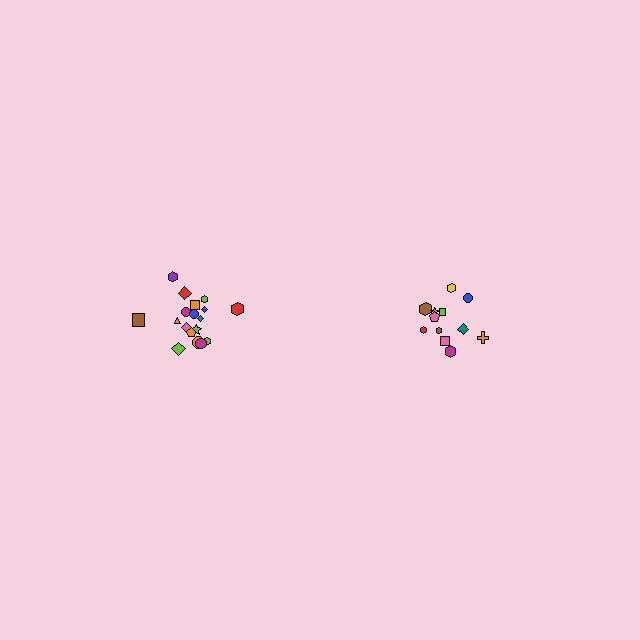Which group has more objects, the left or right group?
The left group.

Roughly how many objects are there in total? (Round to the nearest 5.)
Roughly 30 objects in total.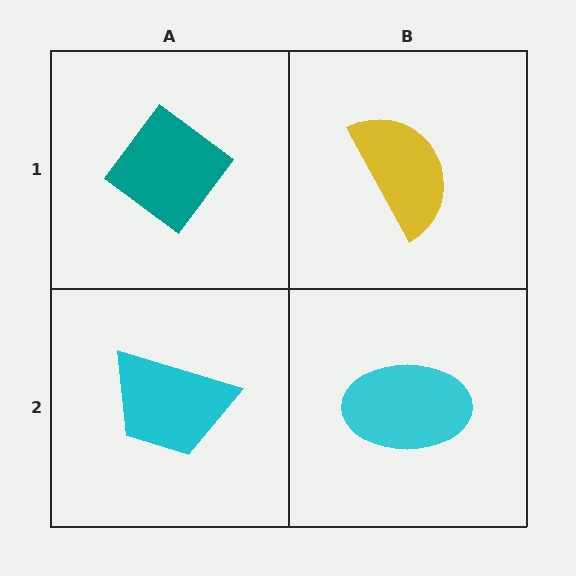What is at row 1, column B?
A yellow semicircle.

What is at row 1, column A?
A teal diamond.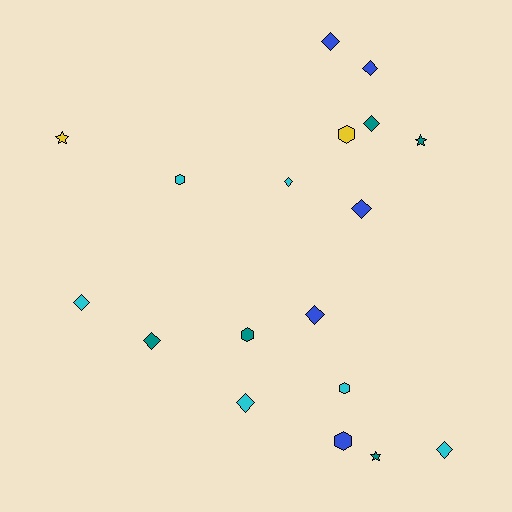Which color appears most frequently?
Cyan, with 6 objects.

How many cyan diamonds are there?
There are 4 cyan diamonds.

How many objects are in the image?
There are 18 objects.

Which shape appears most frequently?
Diamond, with 10 objects.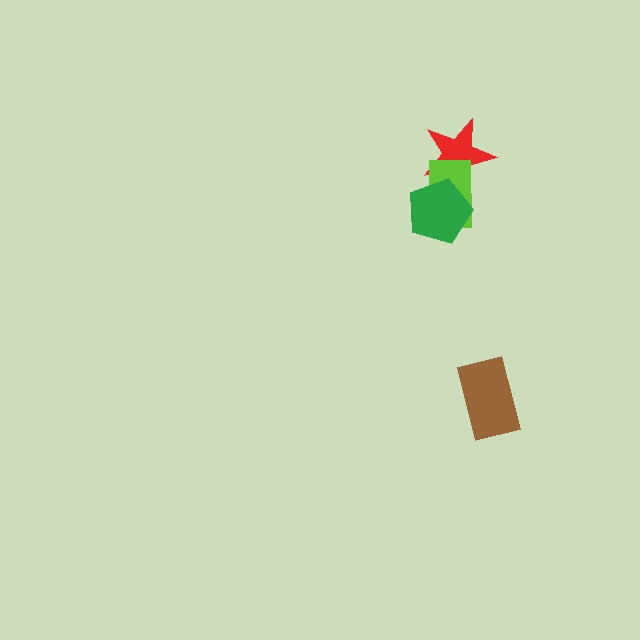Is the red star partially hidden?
Yes, it is partially covered by another shape.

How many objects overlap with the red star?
2 objects overlap with the red star.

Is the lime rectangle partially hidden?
Yes, it is partially covered by another shape.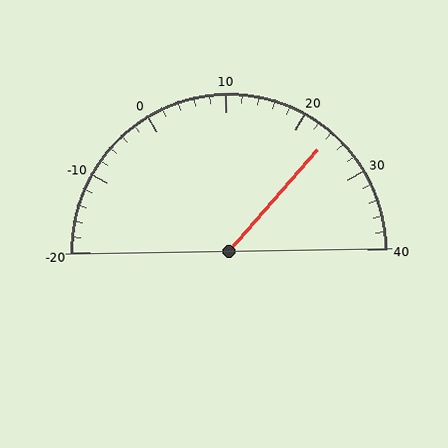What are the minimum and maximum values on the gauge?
The gauge ranges from -20 to 40.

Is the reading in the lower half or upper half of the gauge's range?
The reading is in the upper half of the range (-20 to 40).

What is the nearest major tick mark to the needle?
The nearest major tick mark is 20.